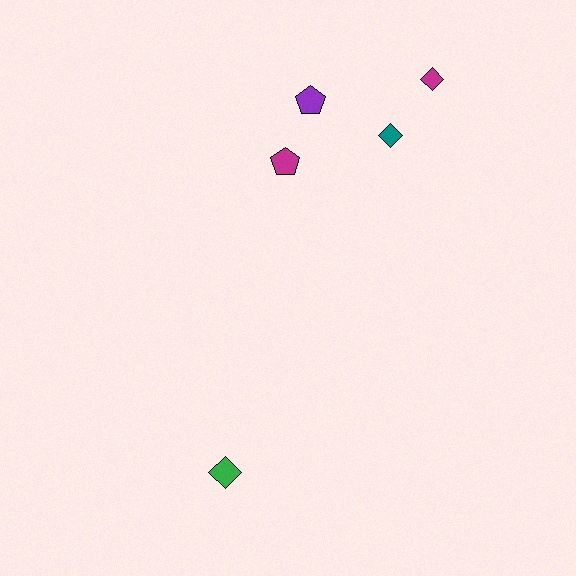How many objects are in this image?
There are 5 objects.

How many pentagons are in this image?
There are 2 pentagons.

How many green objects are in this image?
There is 1 green object.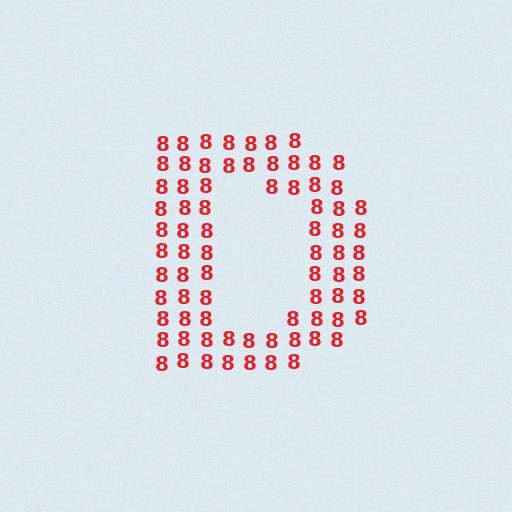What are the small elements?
The small elements are digit 8's.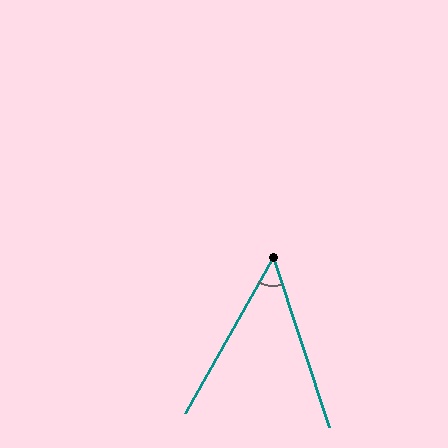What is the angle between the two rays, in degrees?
Approximately 48 degrees.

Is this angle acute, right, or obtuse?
It is acute.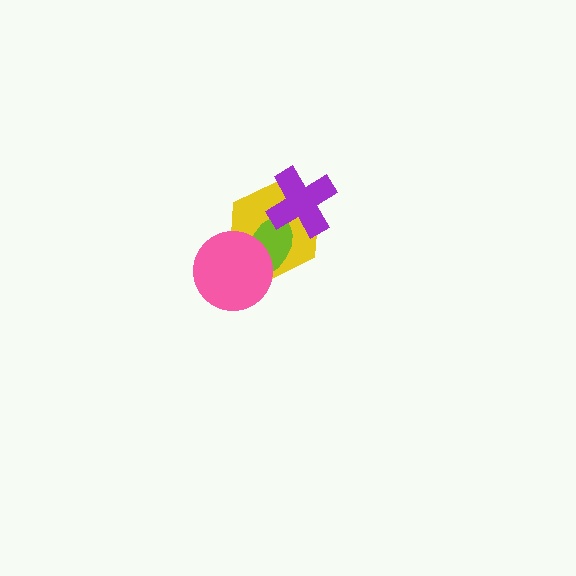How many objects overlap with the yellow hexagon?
3 objects overlap with the yellow hexagon.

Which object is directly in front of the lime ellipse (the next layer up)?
The purple cross is directly in front of the lime ellipse.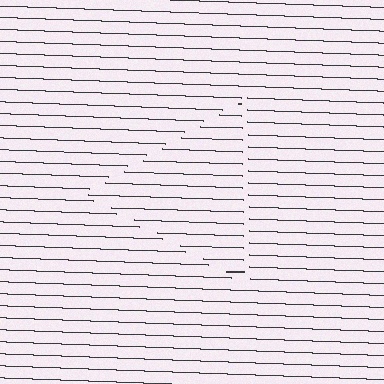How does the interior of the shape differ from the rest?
The interior of the shape contains the same grating, shifted by half a period — the contour is defined by the phase discontinuity where line-ends from the inner and outer gratings abut.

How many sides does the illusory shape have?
3 sides — the line-ends trace a triangle.